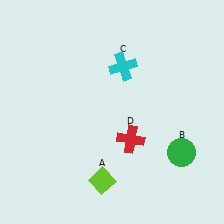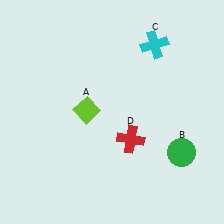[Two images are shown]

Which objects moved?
The objects that moved are: the lime diamond (A), the cyan cross (C).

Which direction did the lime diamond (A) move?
The lime diamond (A) moved up.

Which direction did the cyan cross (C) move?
The cyan cross (C) moved right.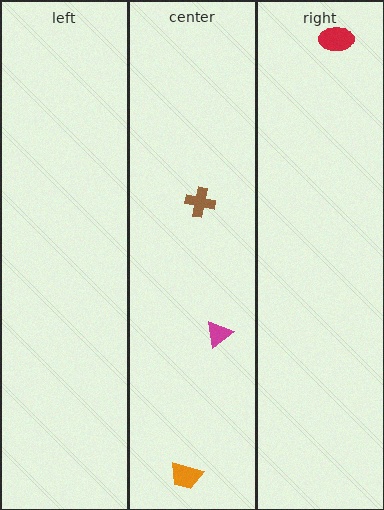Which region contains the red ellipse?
The right region.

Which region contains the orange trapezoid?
The center region.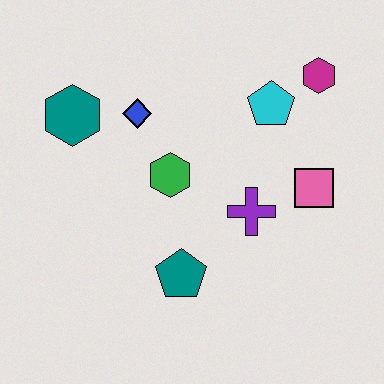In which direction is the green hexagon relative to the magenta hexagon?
The green hexagon is to the left of the magenta hexagon.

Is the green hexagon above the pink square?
Yes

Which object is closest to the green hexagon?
The blue diamond is closest to the green hexagon.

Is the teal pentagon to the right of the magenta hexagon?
No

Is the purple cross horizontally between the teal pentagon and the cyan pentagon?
Yes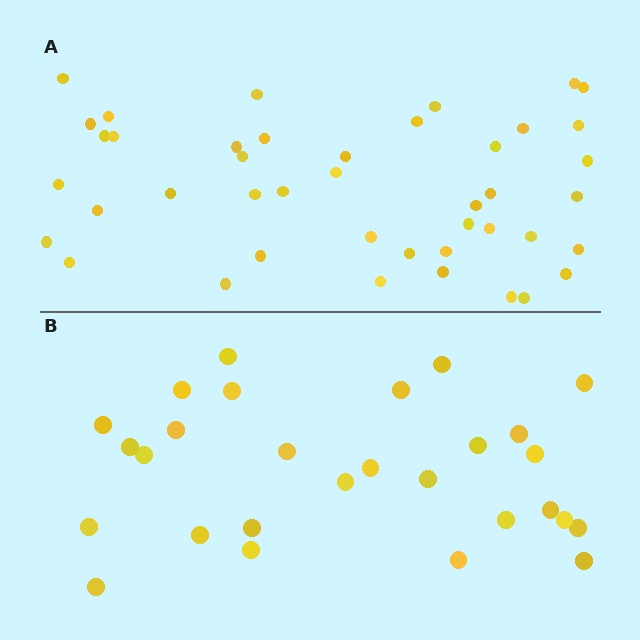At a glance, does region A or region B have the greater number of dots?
Region A (the top region) has more dots.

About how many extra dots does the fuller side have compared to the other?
Region A has approximately 15 more dots than region B.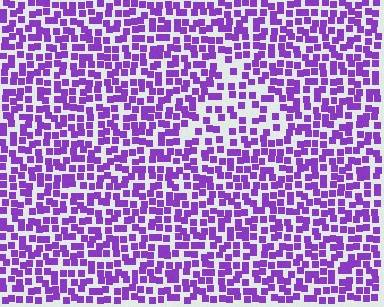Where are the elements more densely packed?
The elements are more densely packed outside the triangle boundary.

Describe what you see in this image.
The image contains small purple elements arranged at two different densities. A triangle-shaped region is visible where the elements are less densely packed than the surrounding area.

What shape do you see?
I see a triangle.